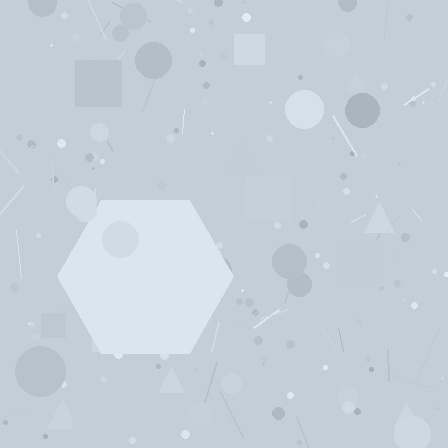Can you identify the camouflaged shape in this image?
The camouflaged shape is a hexagon.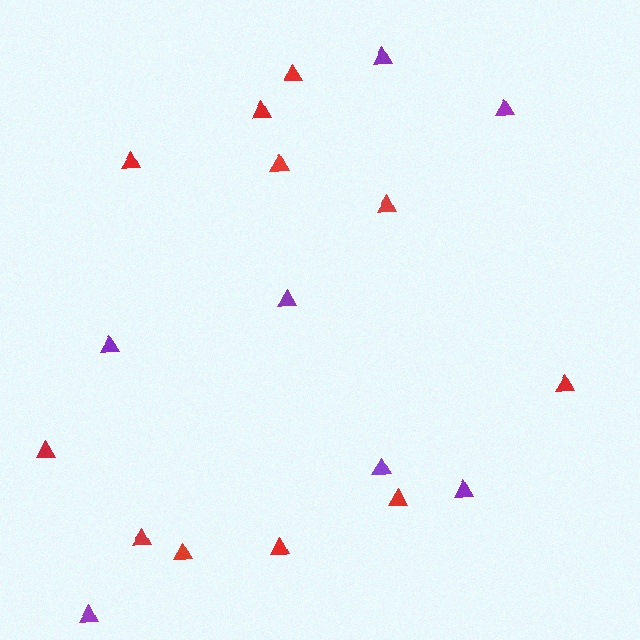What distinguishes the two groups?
There are 2 groups: one group of red triangles (11) and one group of purple triangles (7).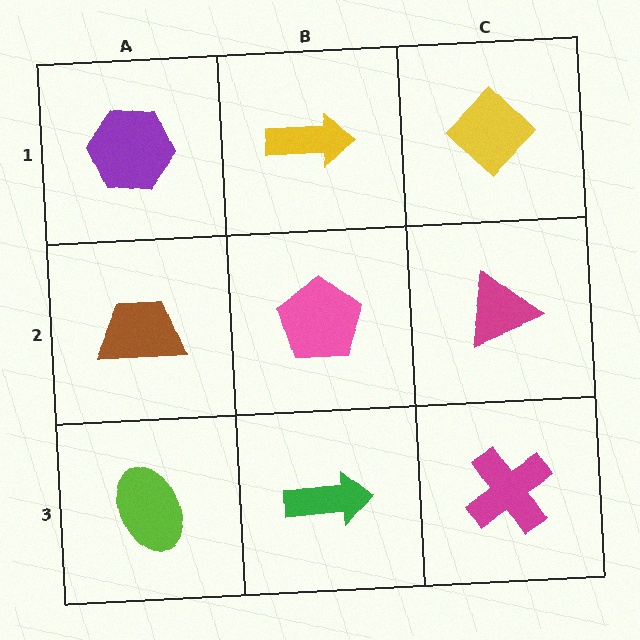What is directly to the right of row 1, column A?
A yellow arrow.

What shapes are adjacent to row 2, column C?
A yellow diamond (row 1, column C), a magenta cross (row 3, column C), a pink pentagon (row 2, column B).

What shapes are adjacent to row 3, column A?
A brown trapezoid (row 2, column A), a green arrow (row 3, column B).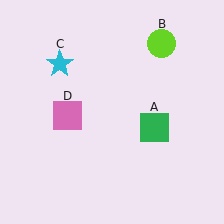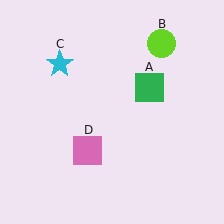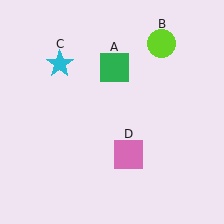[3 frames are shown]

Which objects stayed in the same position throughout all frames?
Lime circle (object B) and cyan star (object C) remained stationary.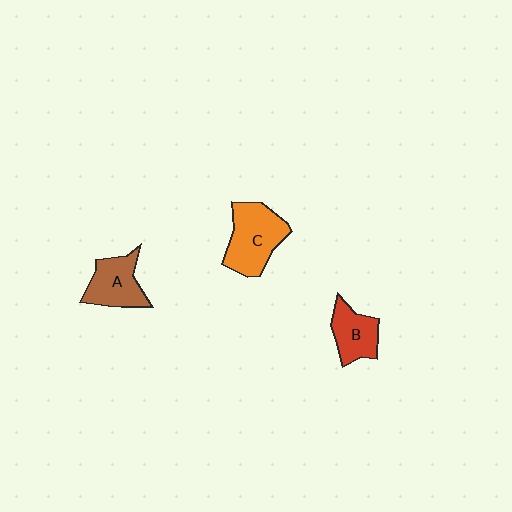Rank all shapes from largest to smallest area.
From largest to smallest: C (orange), A (brown), B (red).